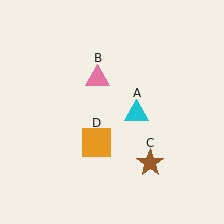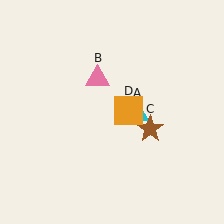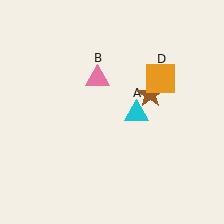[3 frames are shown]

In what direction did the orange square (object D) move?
The orange square (object D) moved up and to the right.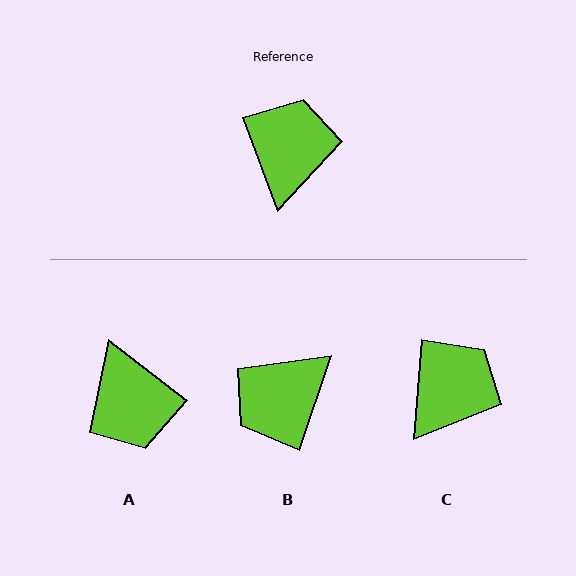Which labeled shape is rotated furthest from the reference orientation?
A, about 148 degrees away.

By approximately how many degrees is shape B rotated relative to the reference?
Approximately 140 degrees counter-clockwise.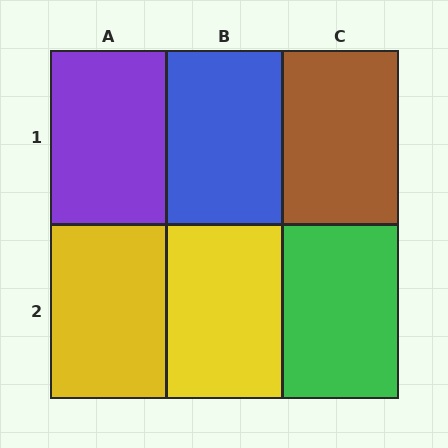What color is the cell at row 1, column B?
Blue.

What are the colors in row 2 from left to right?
Yellow, yellow, green.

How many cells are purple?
1 cell is purple.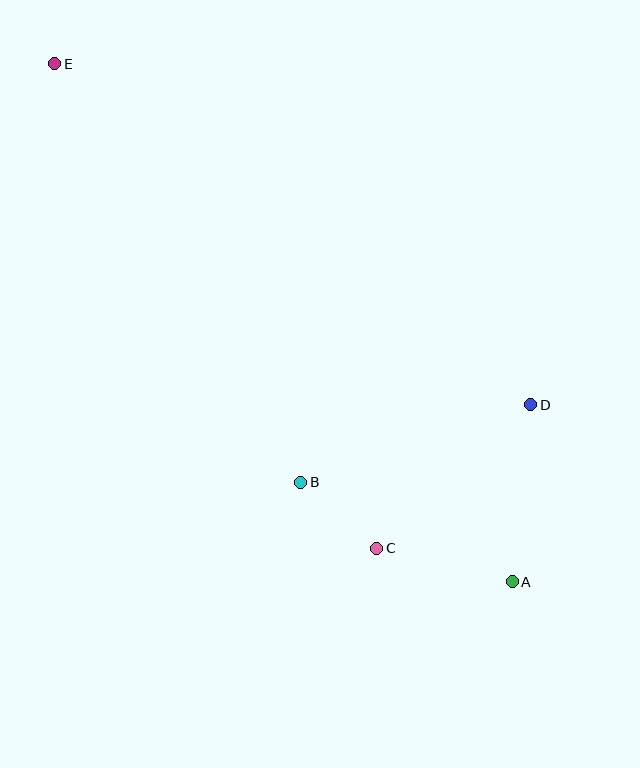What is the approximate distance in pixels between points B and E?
The distance between B and E is approximately 485 pixels.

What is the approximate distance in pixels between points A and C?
The distance between A and C is approximately 140 pixels.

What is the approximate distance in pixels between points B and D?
The distance between B and D is approximately 243 pixels.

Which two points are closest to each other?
Points B and C are closest to each other.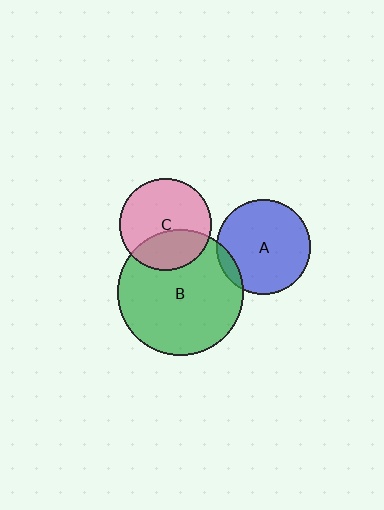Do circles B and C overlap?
Yes.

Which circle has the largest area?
Circle B (green).